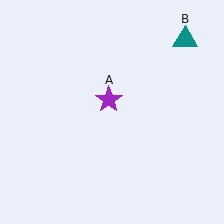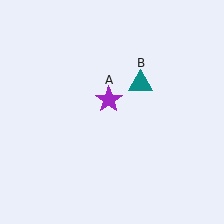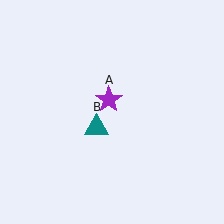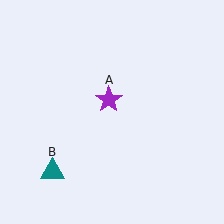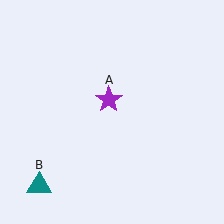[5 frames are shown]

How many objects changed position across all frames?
1 object changed position: teal triangle (object B).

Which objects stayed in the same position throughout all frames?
Purple star (object A) remained stationary.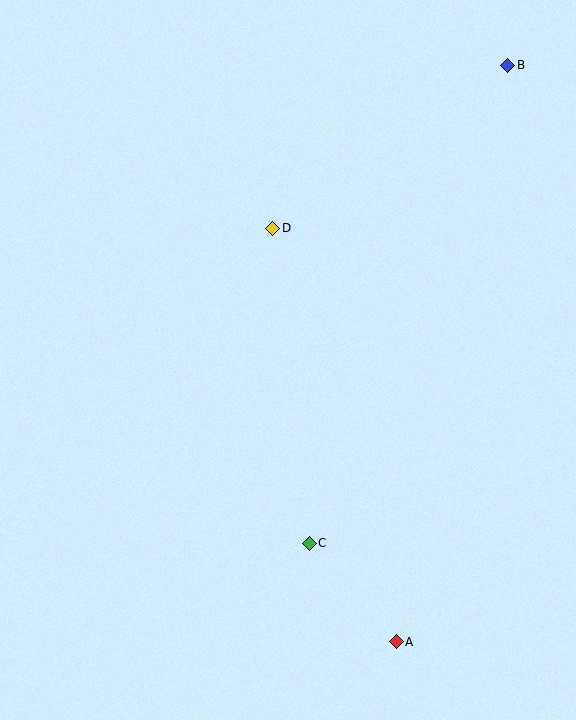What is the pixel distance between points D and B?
The distance between D and B is 286 pixels.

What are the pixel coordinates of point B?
Point B is at (508, 65).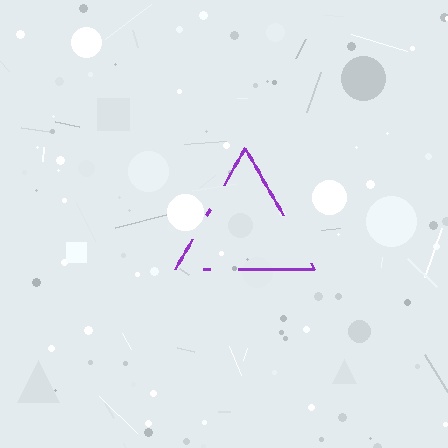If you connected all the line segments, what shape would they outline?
They would outline a triangle.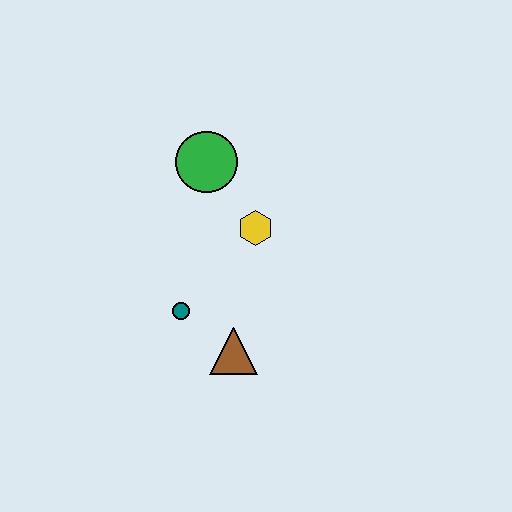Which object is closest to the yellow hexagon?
The green circle is closest to the yellow hexagon.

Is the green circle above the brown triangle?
Yes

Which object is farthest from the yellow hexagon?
The brown triangle is farthest from the yellow hexagon.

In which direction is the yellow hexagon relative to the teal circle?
The yellow hexagon is above the teal circle.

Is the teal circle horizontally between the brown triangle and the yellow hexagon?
No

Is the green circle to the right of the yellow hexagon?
No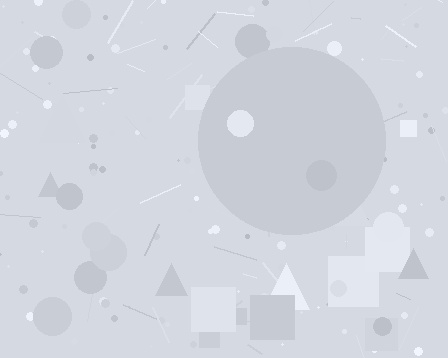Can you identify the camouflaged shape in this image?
The camouflaged shape is a circle.